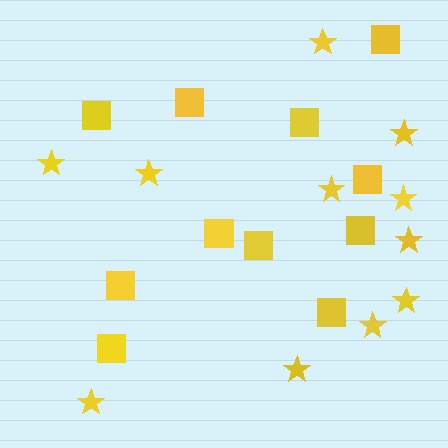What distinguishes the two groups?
There are 2 groups: one group of squares (11) and one group of stars (11).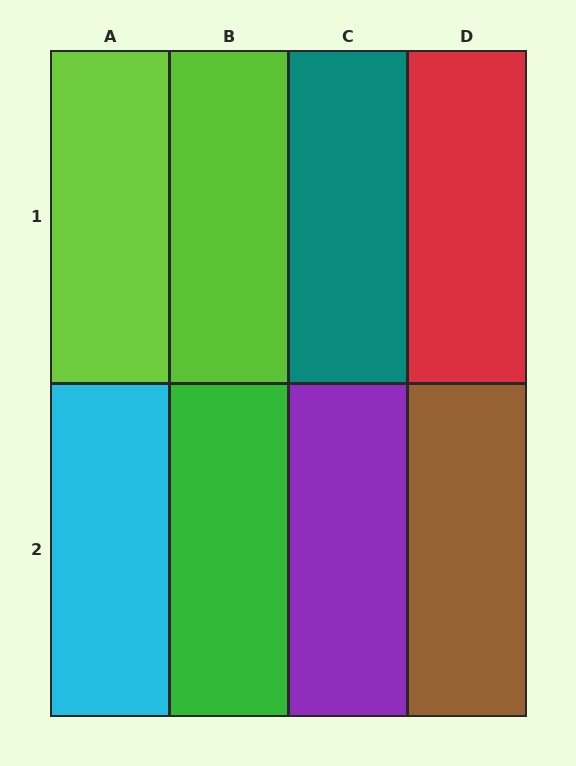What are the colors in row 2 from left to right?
Cyan, green, purple, brown.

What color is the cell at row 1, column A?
Lime.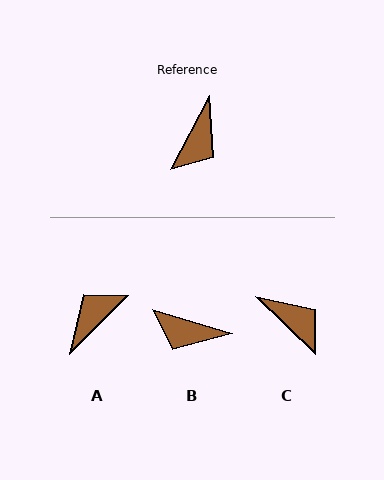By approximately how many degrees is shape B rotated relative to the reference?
Approximately 79 degrees clockwise.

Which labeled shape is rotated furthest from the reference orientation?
A, about 162 degrees away.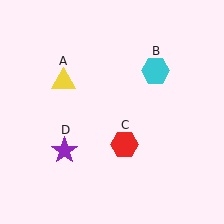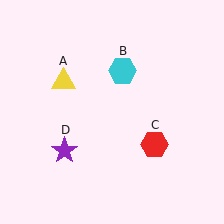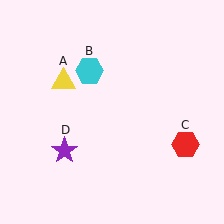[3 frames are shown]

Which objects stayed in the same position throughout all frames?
Yellow triangle (object A) and purple star (object D) remained stationary.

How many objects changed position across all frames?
2 objects changed position: cyan hexagon (object B), red hexagon (object C).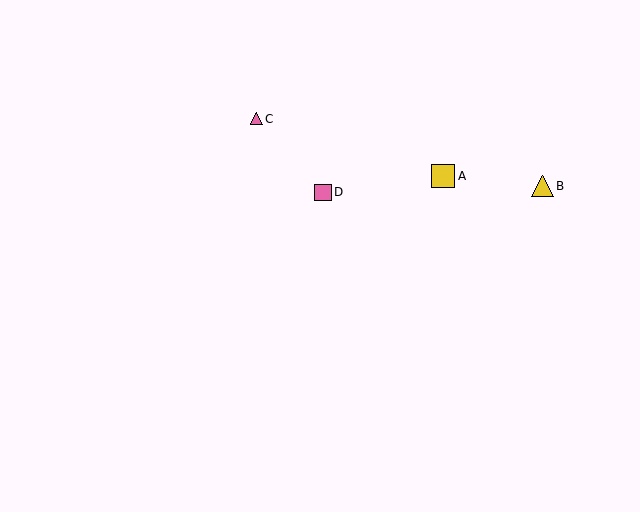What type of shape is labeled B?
Shape B is a yellow triangle.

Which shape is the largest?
The yellow square (labeled A) is the largest.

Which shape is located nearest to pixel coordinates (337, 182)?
The pink square (labeled D) at (323, 192) is nearest to that location.